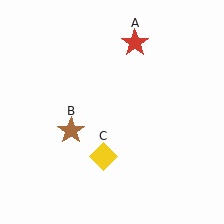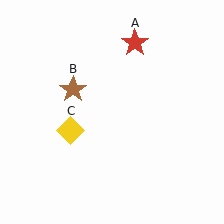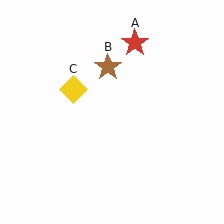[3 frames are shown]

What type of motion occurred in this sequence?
The brown star (object B), yellow diamond (object C) rotated clockwise around the center of the scene.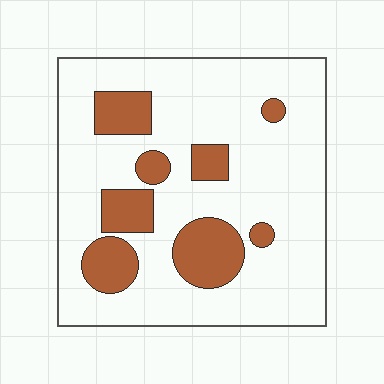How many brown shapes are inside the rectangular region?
8.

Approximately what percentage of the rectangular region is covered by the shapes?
Approximately 20%.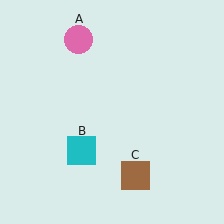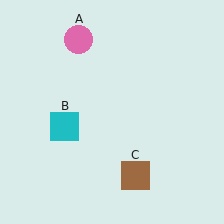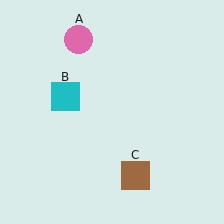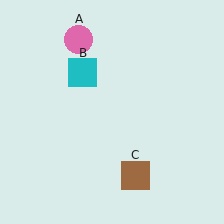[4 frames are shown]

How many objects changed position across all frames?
1 object changed position: cyan square (object B).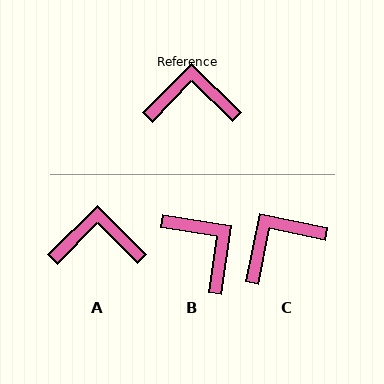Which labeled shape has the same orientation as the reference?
A.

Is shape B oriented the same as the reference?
No, it is off by about 54 degrees.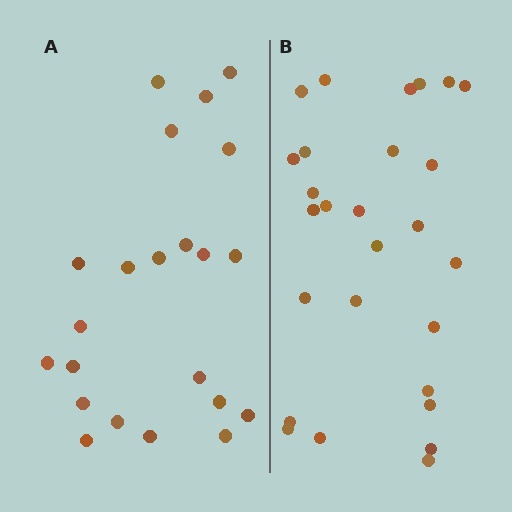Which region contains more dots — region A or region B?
Region B (the right region) has more dots.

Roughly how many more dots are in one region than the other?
Region B has about 5 more dots than region A.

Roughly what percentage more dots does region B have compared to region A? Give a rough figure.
About 25% more.